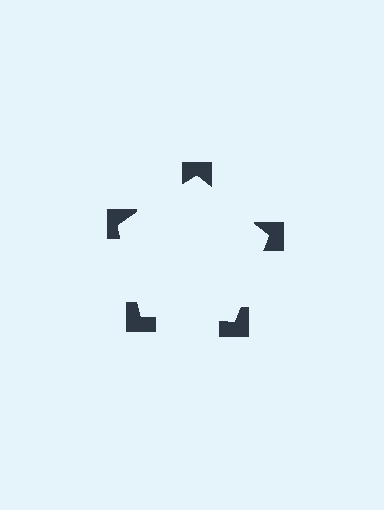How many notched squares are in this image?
There are 5 — one at each vertex of the illusory pentagon.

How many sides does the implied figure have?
5 sides.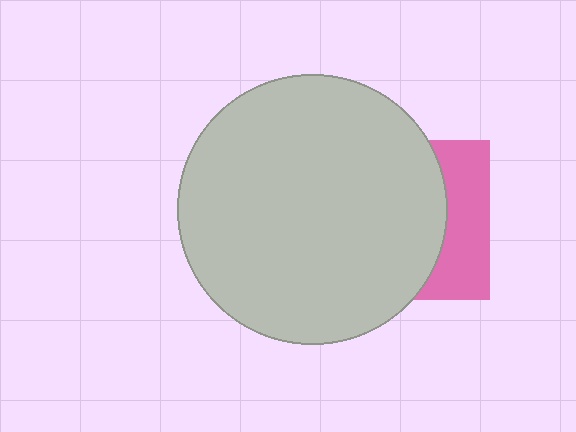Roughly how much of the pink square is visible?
A small part of it is visible (roughly 32%).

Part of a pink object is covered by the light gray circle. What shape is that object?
It is a square.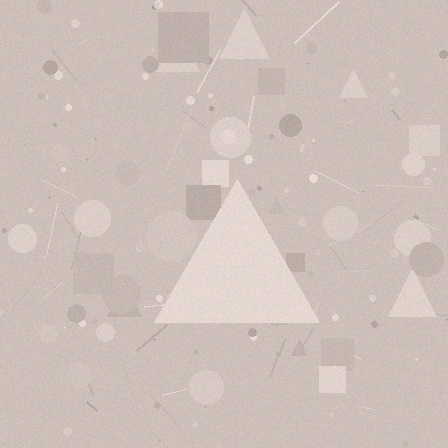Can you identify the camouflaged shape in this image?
The camouflaged shape is a triangle.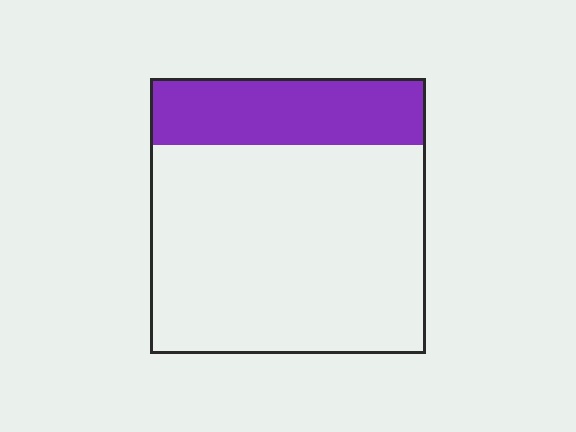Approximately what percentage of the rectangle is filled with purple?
Approximately 25%.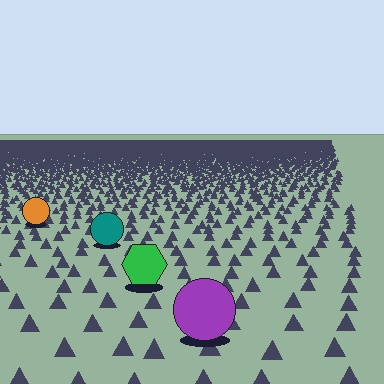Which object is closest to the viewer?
The purple circle is closest. The texture marks near it are larger and more spread out.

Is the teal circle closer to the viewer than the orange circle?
Yes. The teal circle is closer — you can tell from the texture gradient: the ground texture is coarser near it.